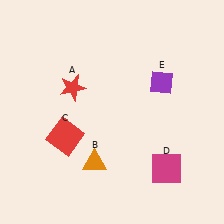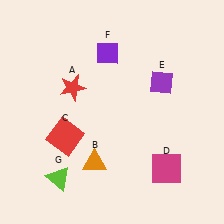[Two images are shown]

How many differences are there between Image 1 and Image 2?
There are 2 differences between the two images.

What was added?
A purple diamond (F), a lime triangle (G) were added in Image 2.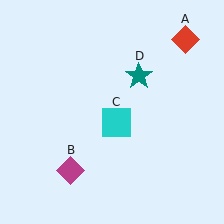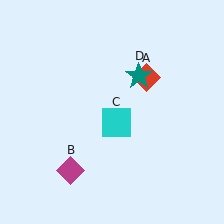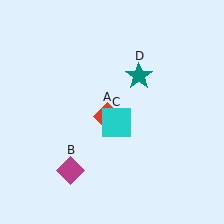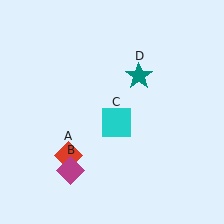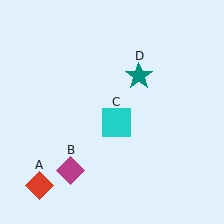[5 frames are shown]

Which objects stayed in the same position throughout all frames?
Magenta diamond (object B) and cyan square (object C) and teal star (object D) remained stationary.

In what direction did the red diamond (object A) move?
The red diamond (object A) moved down and to the left.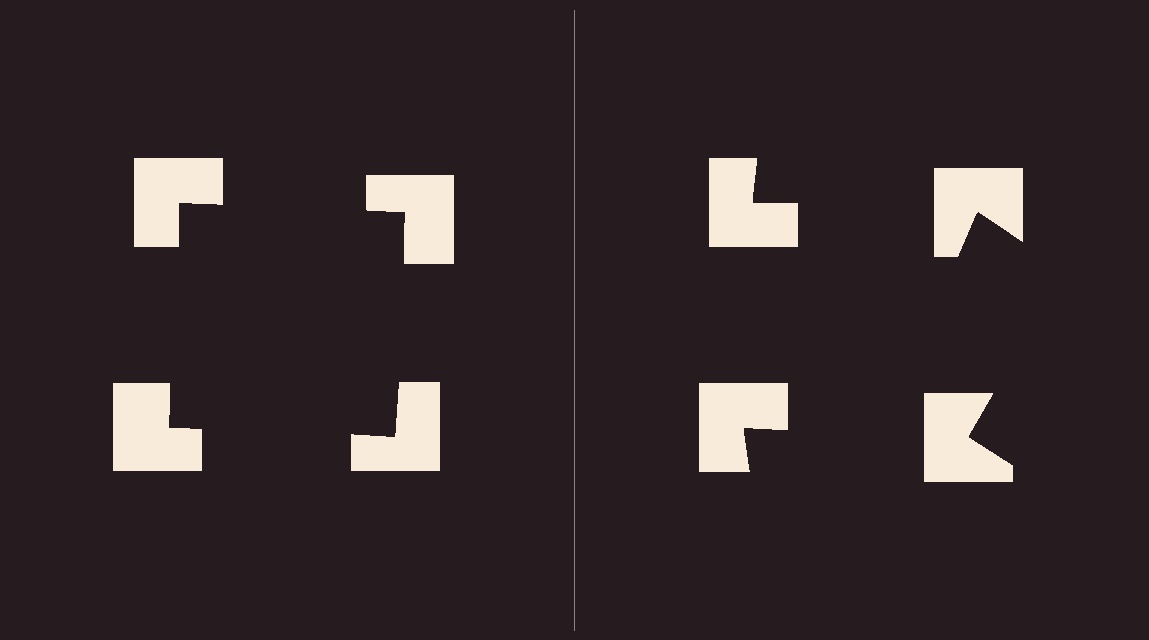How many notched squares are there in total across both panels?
8 — 4 on each side.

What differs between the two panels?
The notched squares are positioned identically on both sides; only the wedge orientations differ. On the left they align to a square; on the right they are misaligned.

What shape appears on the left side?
An illusory square.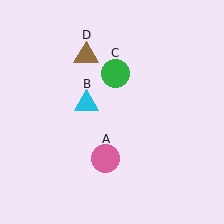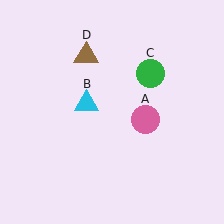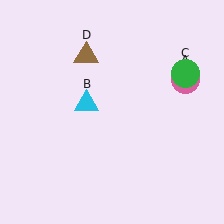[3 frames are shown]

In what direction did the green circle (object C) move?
The green circle (object C) moved right.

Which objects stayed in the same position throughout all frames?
Cyan triangle (object B) and brown triangle (object D) remained stationary.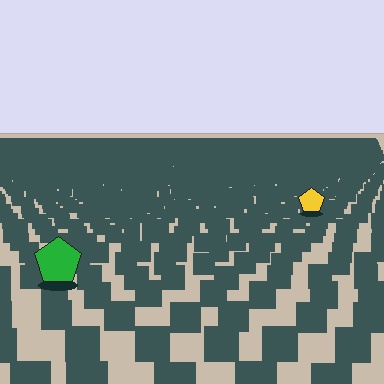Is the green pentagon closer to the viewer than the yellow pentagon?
Yes. The green pentagon is closer — you can tell from the texture gradient: the ground texture is coarser near it.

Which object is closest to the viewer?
The green pentagon is closest. The texture marks near it are larger and more spread out.